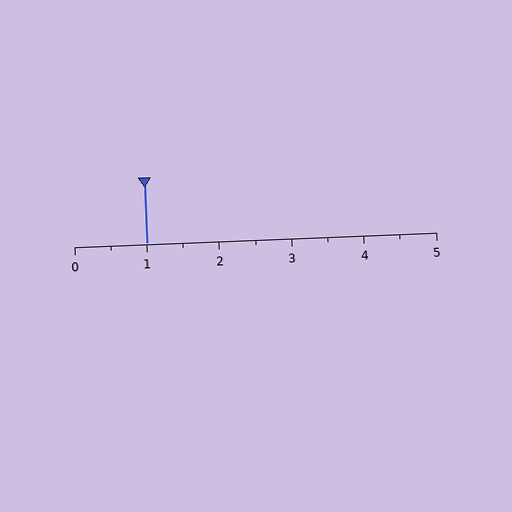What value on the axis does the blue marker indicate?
The marker indicates approximately 1.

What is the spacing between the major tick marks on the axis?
The major ticks are spaced 1 apart.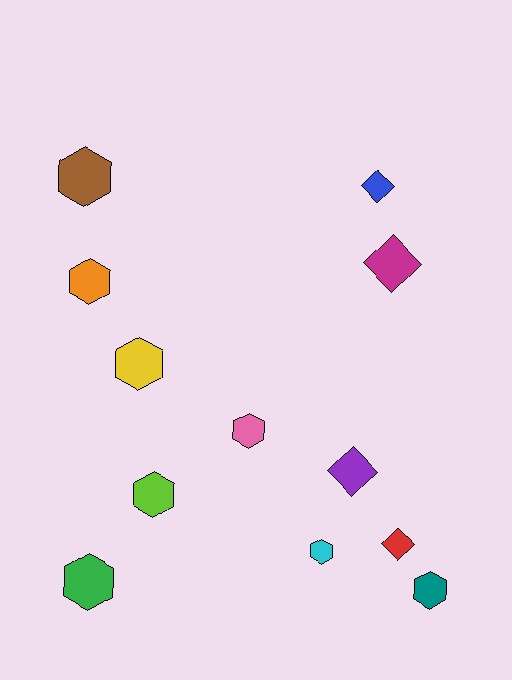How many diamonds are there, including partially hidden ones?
There are 4 diamonds.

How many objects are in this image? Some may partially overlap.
There are 12 objects.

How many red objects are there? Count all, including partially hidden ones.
There is 1 red object.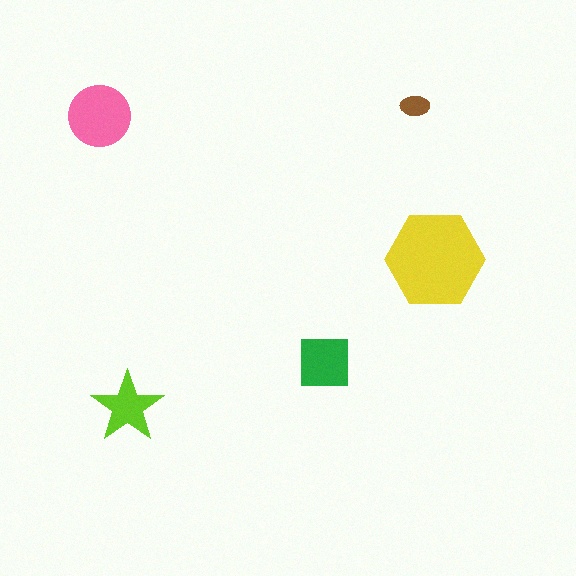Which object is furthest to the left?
The pink circle is leftmost.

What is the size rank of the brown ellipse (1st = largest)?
5th.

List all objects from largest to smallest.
The yellow hexagon, the pink circle, the green square, the lime star, the brown ellipse.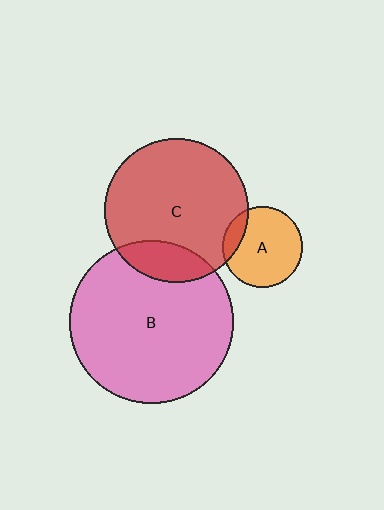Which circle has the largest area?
Circle B (pink).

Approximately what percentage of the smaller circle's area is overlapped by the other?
Approximately 15%.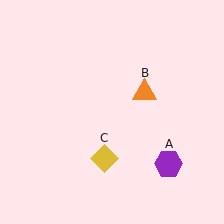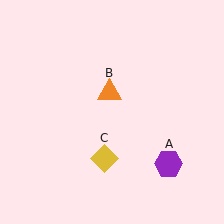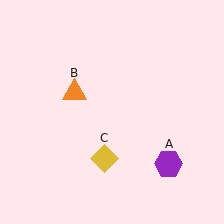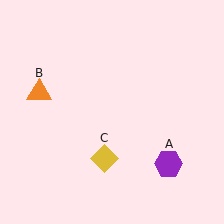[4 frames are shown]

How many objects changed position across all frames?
1 object changed position: orange triangle (object B).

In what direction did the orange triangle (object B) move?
The orange triangle (object B) moved left.